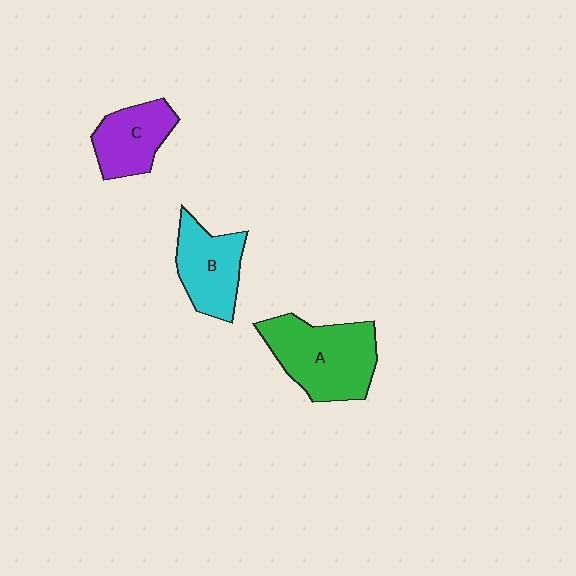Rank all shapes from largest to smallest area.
From largest to smallest: A (green), B (cyan), C (purple).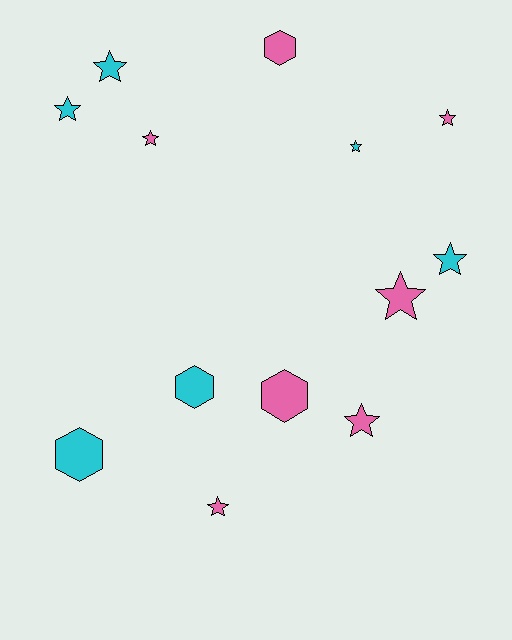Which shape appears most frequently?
Star, with 9 objects.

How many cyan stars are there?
There are 4 cyan stars.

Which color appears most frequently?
Pink, with 7 objects.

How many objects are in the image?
There are 13 objects.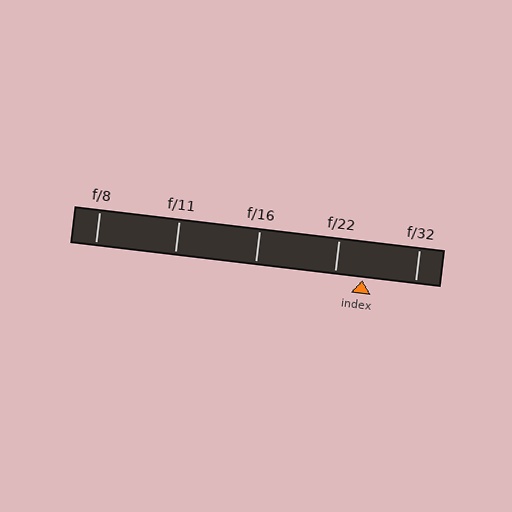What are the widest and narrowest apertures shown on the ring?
The widest aperture shown is f/8 and the narrowest is f/32.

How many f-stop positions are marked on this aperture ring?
There are 5 f-stop positions marked.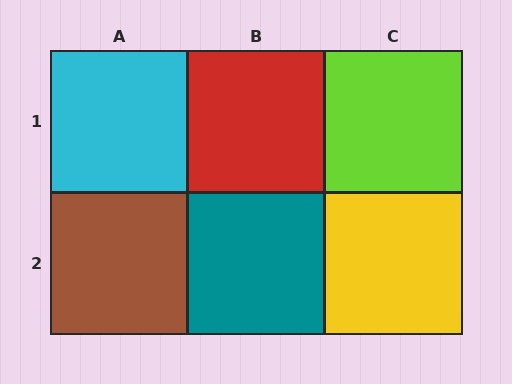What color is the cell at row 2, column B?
Teal.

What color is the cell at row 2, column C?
Yellow.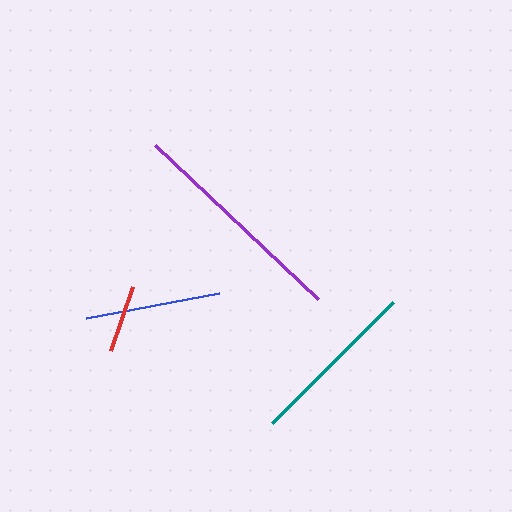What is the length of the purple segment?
The purple segment is approximately 224 pixels long.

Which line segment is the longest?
The purple line is the longest at approximately 224 pixels.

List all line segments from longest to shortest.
From longest to shortest: purple, teal, blue, red.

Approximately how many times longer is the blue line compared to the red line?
The blue line is approximately 2.0 times the length of the red line.